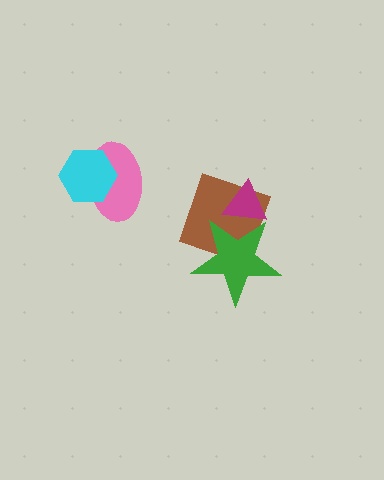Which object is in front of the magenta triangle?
The green star is in front of the magenta triangle.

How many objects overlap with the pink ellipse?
1 object overlaps with the pink ellipse.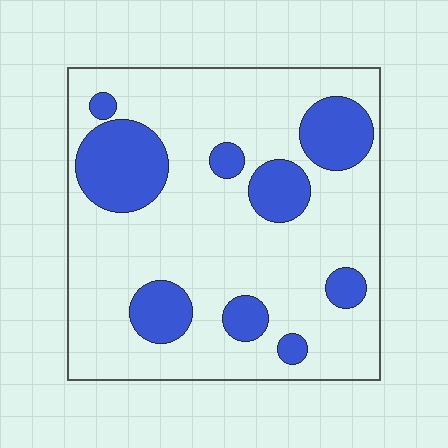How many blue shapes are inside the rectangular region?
9.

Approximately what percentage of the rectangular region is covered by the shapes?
Approximately 25%.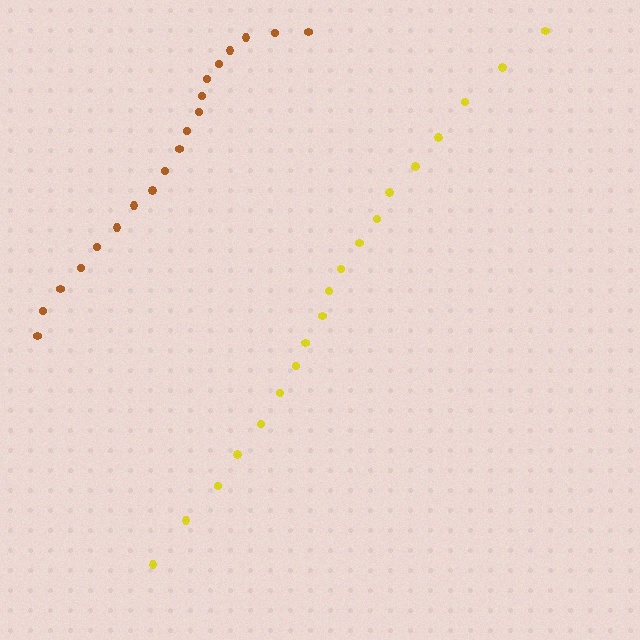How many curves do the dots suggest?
There are 2 distinct paths.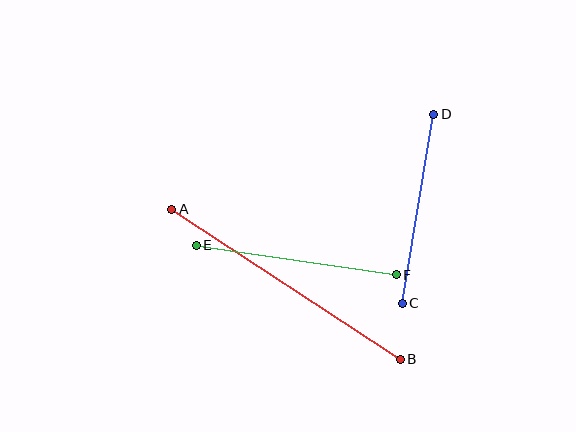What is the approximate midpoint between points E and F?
The midpoint is at approximately (296, 260) pixels.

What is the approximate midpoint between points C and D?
The midpoint is at approximately (418, 209) pixels.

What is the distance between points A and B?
The distance is approximately 273 pixels.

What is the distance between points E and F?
The distance is approximately 202 pixels.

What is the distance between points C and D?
The distance is approximately 192 pixels.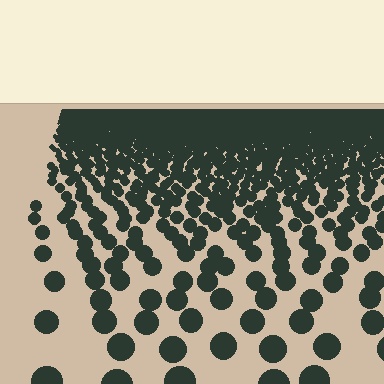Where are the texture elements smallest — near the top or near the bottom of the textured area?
Near the top.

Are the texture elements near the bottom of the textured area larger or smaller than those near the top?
Larger. Near the bottom, elements are closer to the viewer and appear at a bigger on-screen size.